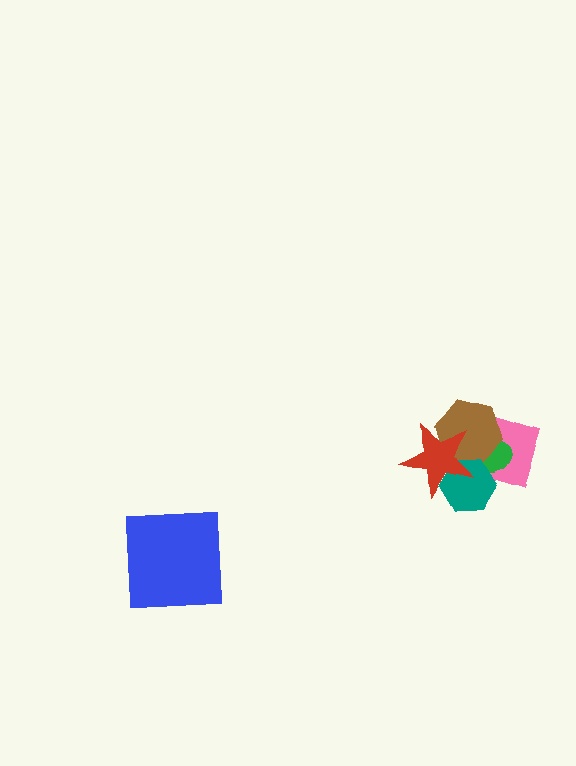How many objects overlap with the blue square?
0 objects overlap with the blue square.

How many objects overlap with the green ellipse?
4 objects overlap with the green ellipse.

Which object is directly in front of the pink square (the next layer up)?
The green ellipse is directly in front of the pink square.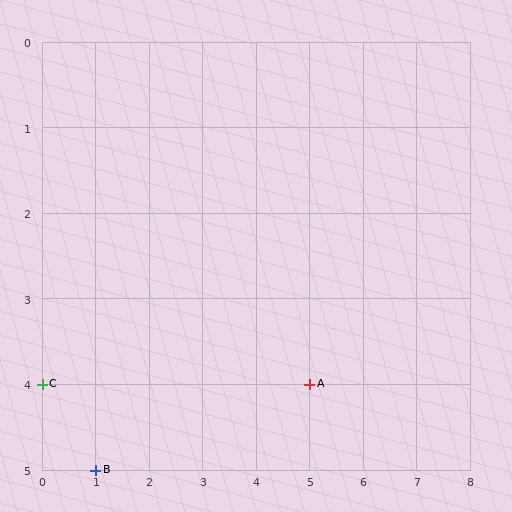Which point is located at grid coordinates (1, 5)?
Point B is at (1, 5).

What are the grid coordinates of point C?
Point C is at grid coordinates (0, 4).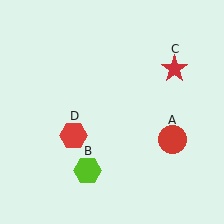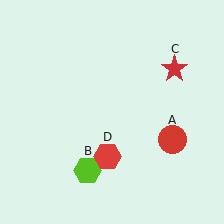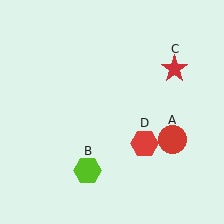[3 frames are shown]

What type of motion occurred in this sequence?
The red hexagon (object D) rotated counterclockwise around the center of the scene.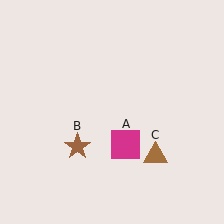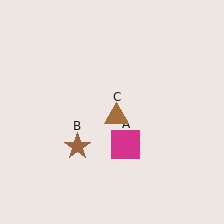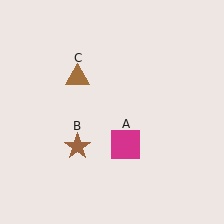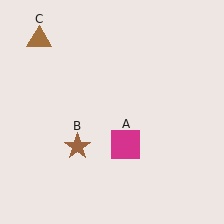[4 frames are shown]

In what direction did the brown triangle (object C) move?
The brown triangle (object C) moved up and to the left.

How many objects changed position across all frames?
1 object changed position: brown triangle (object C).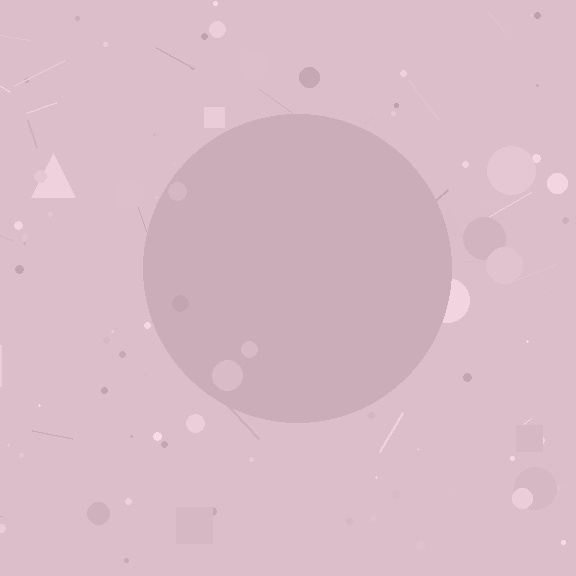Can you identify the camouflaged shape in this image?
The camouflaged shape is a circle.